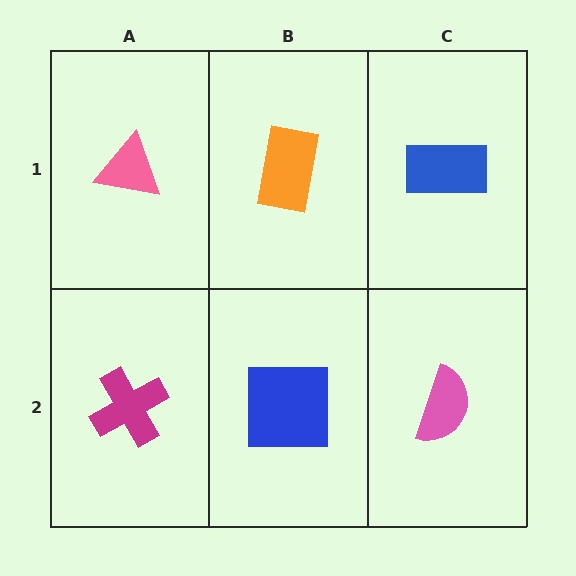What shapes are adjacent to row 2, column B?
An orange rectangle (row 1, column B), a magenta cross (row 2, column A), a pink semicircle (row 2, column C).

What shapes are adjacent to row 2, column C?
A blue rectangle (row 1, column C), a blue square (row 2, column B).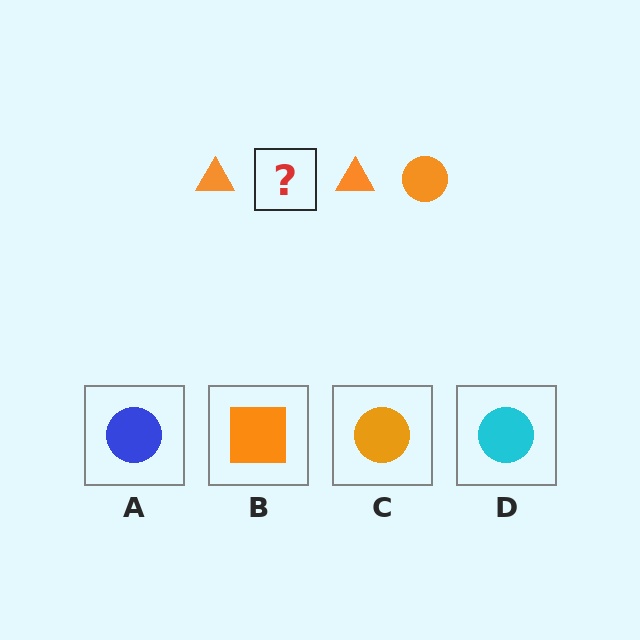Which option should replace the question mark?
Option C.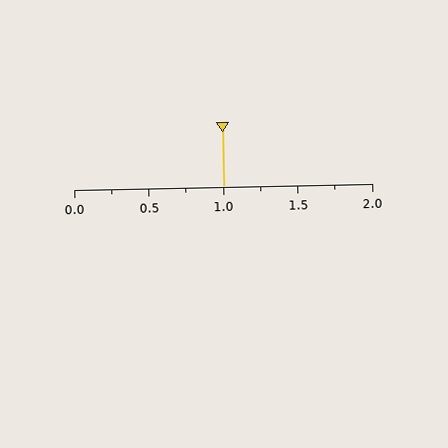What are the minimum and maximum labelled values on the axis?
The axis runs from 0.0 to 2.0.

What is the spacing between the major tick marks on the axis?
The major ticks are spaced 0.5 apart.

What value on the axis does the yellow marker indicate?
The marker indicates approximately 1.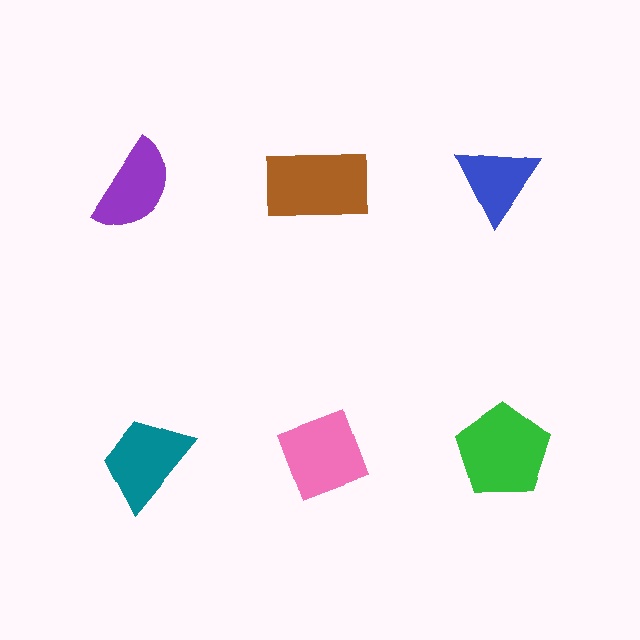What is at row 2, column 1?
A teal trapezoid.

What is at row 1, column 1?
A purple semicircle.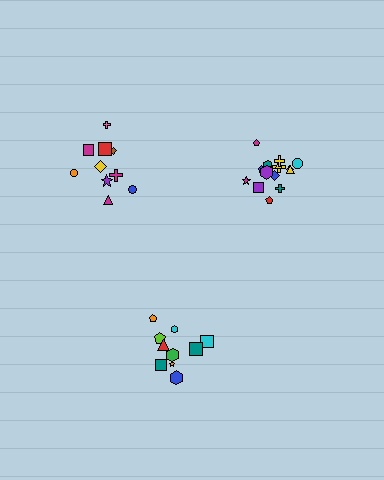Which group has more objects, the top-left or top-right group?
The top-right group.